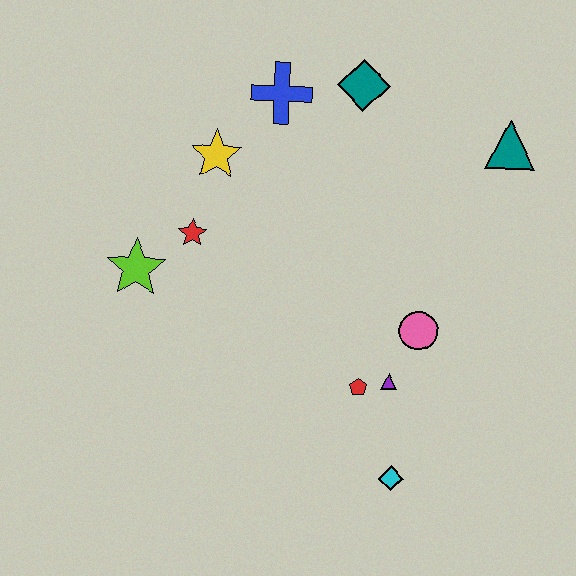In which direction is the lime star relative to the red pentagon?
The lime star is to the left of the red pentagon.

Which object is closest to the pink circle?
The purple triangle is closest to the pink circle.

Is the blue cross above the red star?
Yes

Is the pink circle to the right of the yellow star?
Yes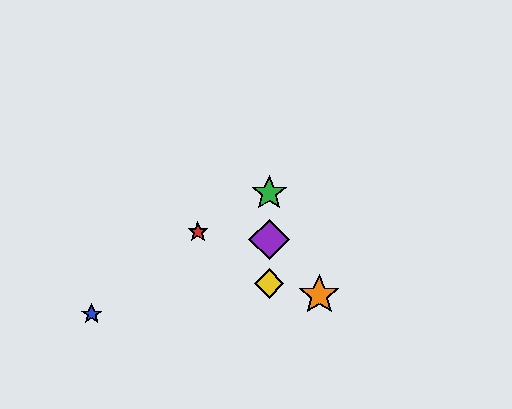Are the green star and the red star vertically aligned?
No, the green star is at x≈269 and the red star is at x≈198.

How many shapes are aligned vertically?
3 shapes (the green star, the yellow diamond, the purple diamond) are aligned vertically.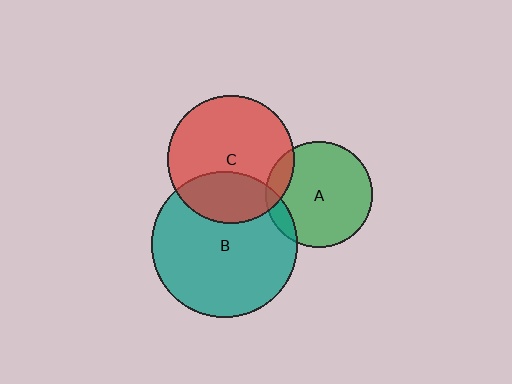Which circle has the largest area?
Circle B (teal).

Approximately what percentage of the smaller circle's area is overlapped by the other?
Approximately 10%.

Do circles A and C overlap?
Yes.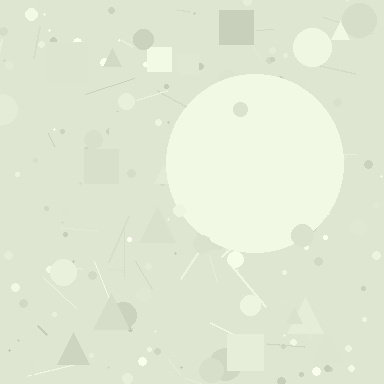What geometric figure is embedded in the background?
A circle is embedded in the background.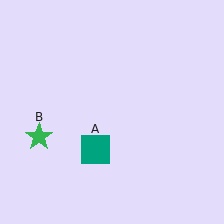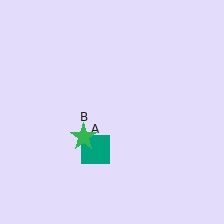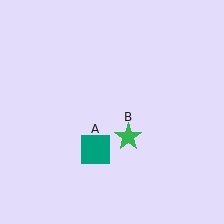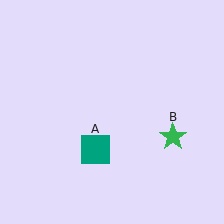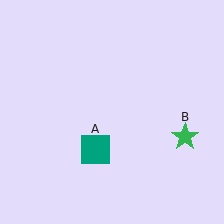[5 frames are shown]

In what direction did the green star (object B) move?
The green star (object B) moved right.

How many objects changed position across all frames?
1 object changed position: green star (object B).